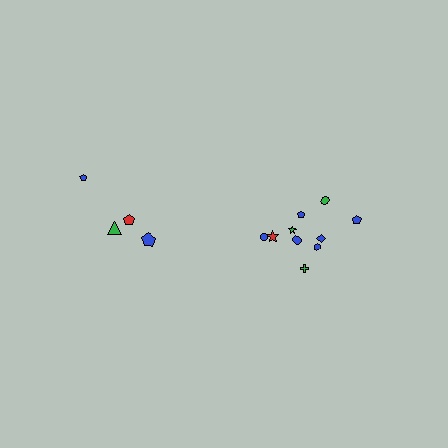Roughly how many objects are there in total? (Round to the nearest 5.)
Roughly 15 objects in total.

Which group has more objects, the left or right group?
The right group.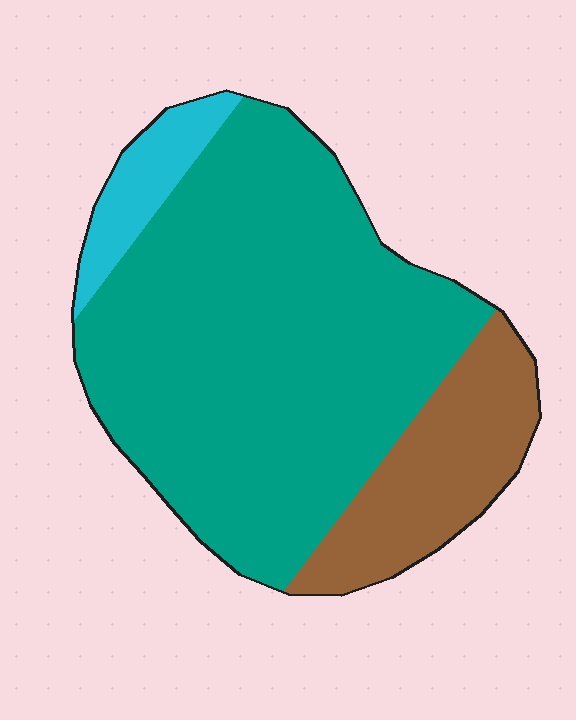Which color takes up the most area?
Teal, at roughly 75%.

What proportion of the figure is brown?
Brown takes up between a sixth and a third of the figure.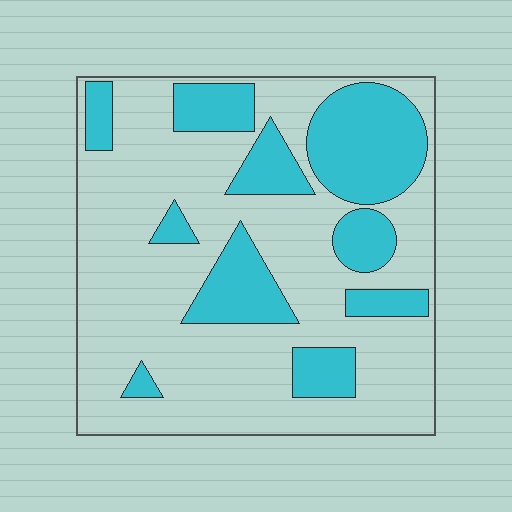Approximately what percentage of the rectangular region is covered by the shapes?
Approximately 30%.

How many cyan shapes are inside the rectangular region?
10.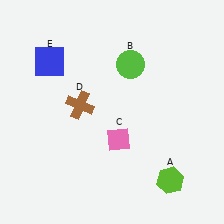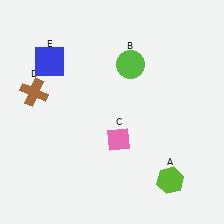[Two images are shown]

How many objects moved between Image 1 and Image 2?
1 object moved between the two images.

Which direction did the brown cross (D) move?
The brown cross (D) moved left.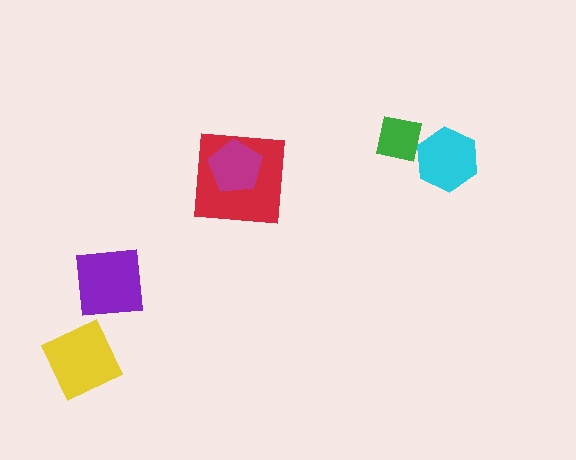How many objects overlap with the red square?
1 object overlaps with the red square.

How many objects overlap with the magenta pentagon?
1 object overlaps with the magenta pentagon.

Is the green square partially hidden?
No, no other shape covers it.